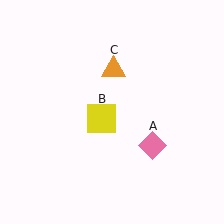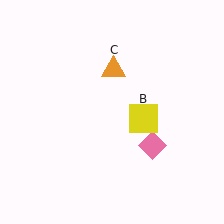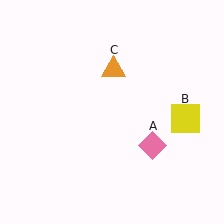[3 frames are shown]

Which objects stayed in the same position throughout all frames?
Pink diamond (object A) and orange triangle (object C) remained stationary.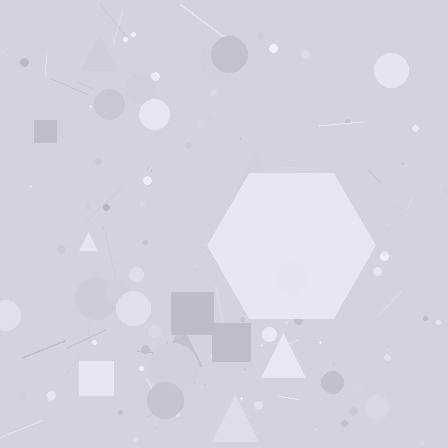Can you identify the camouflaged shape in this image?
The camouflaged shape is a hexagon.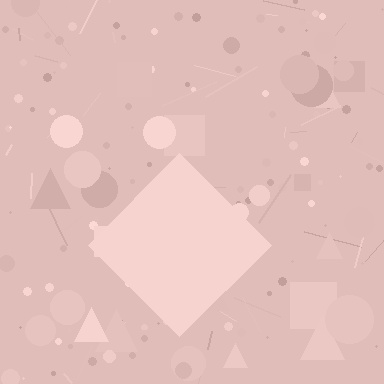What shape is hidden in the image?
A diamond is hidden in the image.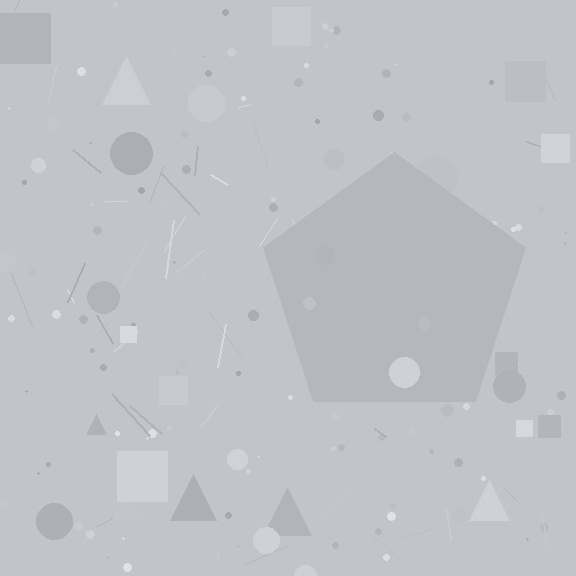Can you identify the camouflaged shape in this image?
The camouflaged shape is a pentagon.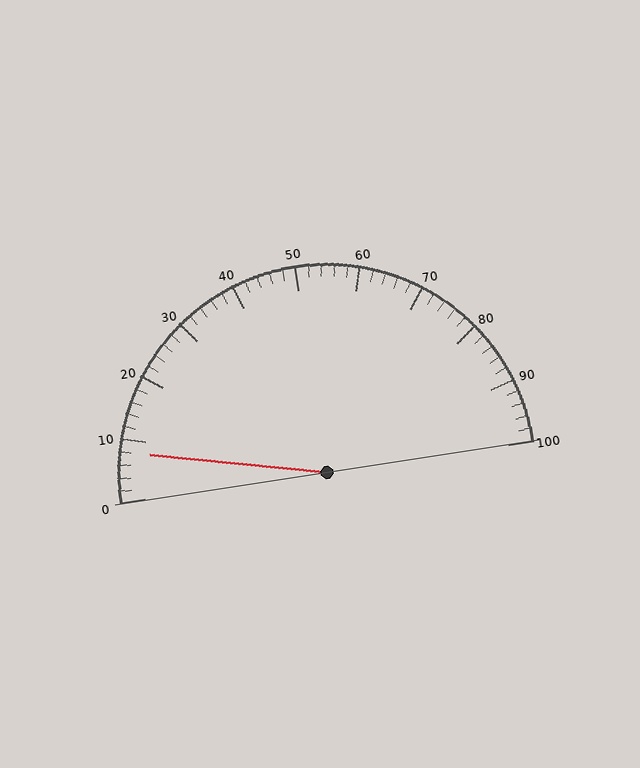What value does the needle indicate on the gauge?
The needle indicates approximately 8.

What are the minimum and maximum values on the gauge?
The gauge ranges from 0 to 100.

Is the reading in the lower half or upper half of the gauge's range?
The reading is in the lower half of the range (0 to 100).